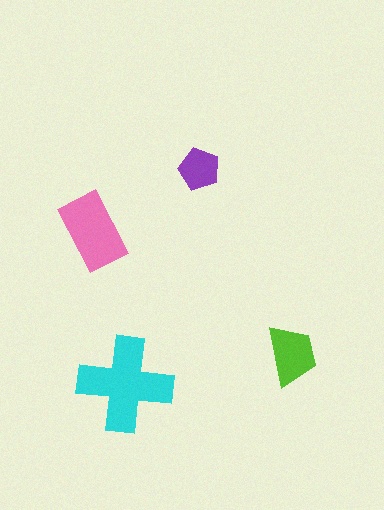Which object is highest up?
The purple pentagon is topmost.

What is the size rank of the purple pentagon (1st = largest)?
4th.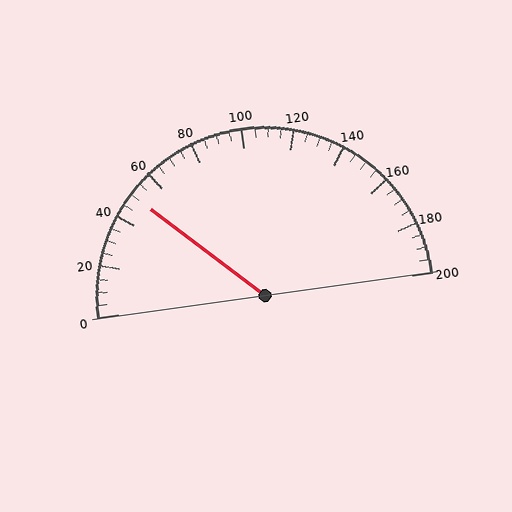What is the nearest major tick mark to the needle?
The nearest major tick mark is 40.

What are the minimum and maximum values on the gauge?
The gauge ranges from 0 to 200.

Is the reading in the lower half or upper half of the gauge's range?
The reading is in the lower half of the range (0 to 200).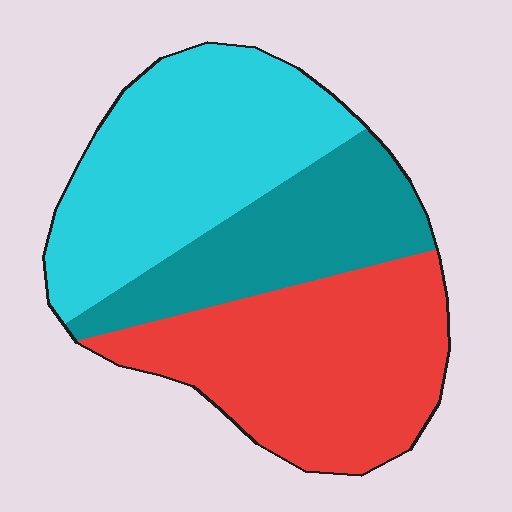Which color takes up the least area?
Teal, at roughly 25%.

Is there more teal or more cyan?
Cyan.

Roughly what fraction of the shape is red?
Red covers roughly 40% of the shape.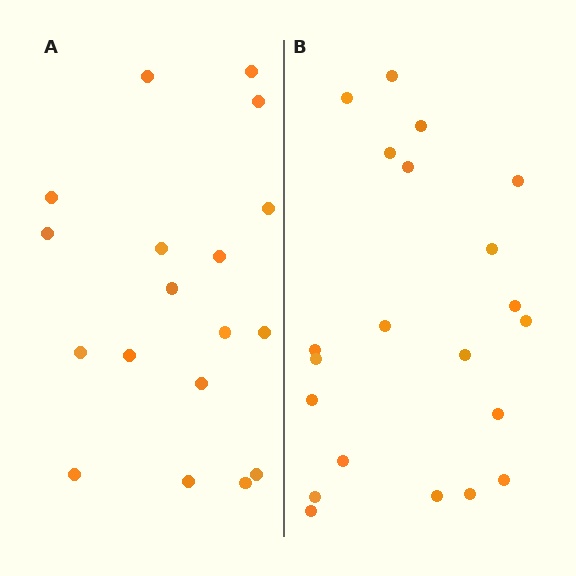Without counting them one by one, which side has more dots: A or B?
Region B (the right region) has more dots.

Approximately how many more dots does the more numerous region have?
Region B has just a few more — roughly 2 or 3 more dots than region A.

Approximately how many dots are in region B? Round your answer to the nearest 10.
About 20 dots. (The exact count is 21, which rounds to 20.)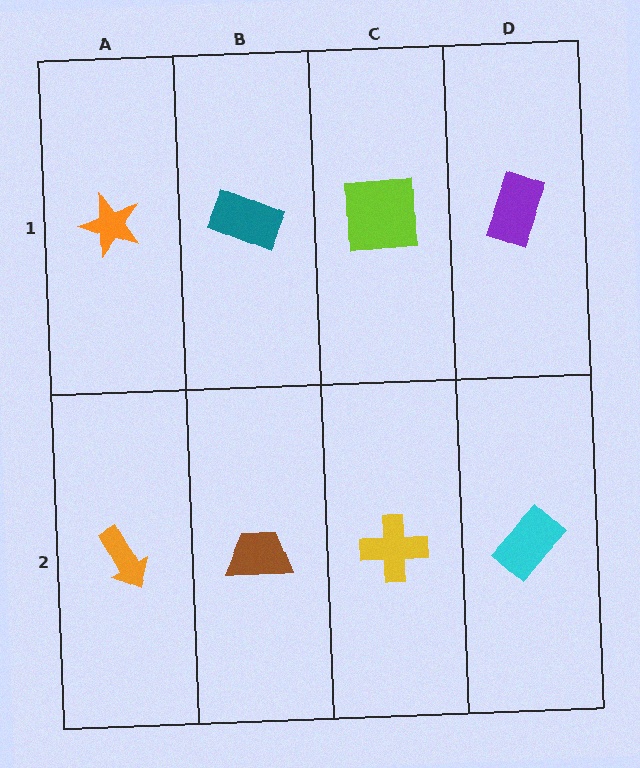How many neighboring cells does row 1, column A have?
2.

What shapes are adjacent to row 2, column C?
A lime square (row 1, column C), a brown trapezoid (row 2, column B), a cyan rectangle (row 2, column D).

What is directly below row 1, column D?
A cyan rectangle.